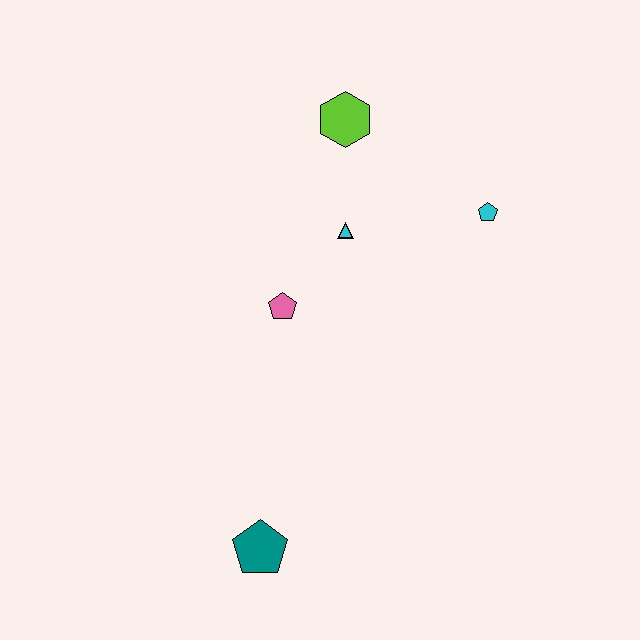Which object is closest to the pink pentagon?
The cyan triangle is closest to the pink pentagon.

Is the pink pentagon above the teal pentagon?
Yes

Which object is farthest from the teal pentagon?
The lime hexagon is farthest from the teal pentagon.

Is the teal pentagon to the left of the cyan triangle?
Yes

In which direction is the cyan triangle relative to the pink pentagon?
The cyan triangle is above the pink pentagon.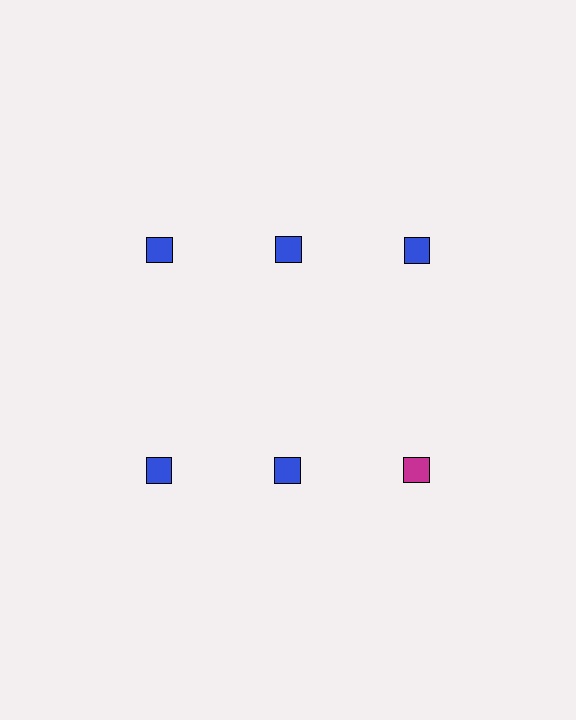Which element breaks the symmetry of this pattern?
The magenta square in the second row, center column breaks the symmetry. All other shapes are blue squares.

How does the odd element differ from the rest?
It has a different color: magenta instead of blue.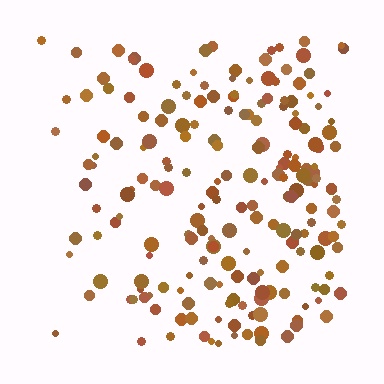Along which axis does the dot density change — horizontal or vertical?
Horizontal.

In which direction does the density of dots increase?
From left to right, with the right side densest.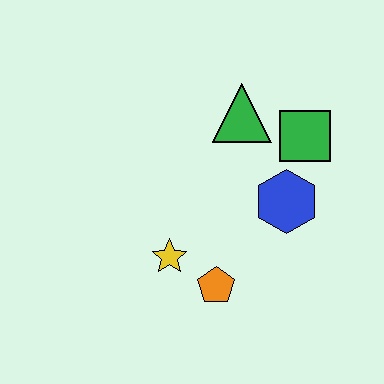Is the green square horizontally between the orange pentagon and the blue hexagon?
No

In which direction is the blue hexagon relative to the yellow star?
The blue hexagon is to the right of the yellow star.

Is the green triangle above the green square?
Yes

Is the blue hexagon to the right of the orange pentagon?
Yes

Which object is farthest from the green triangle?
The orange pentagon is farthest from the green triangle.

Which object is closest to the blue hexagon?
The green square is closest to the blue hexagon.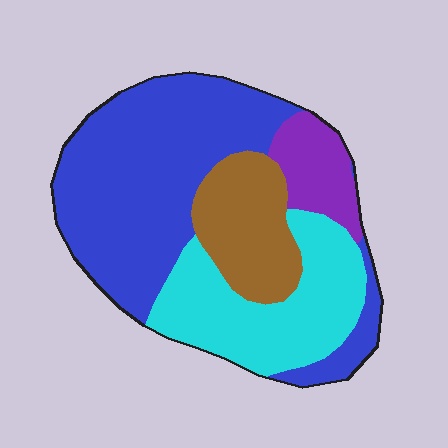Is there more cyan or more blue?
Blue.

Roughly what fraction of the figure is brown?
Brown covers roughly 15% of the figure.